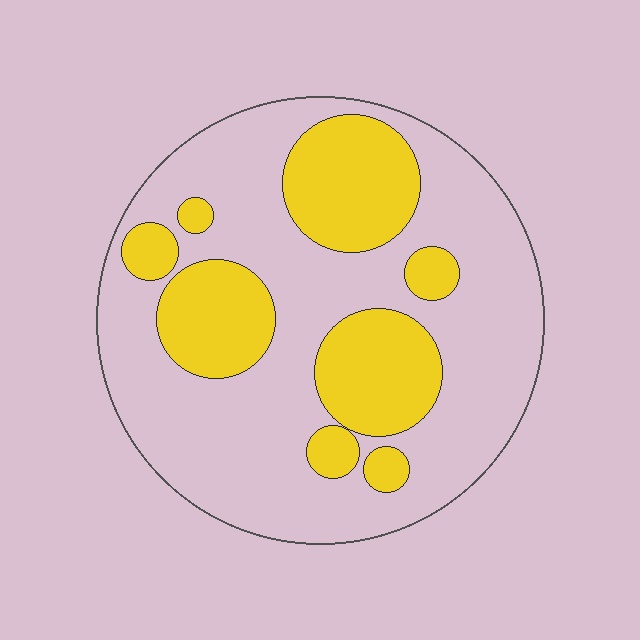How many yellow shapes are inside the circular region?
8.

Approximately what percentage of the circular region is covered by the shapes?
Approximately 30%.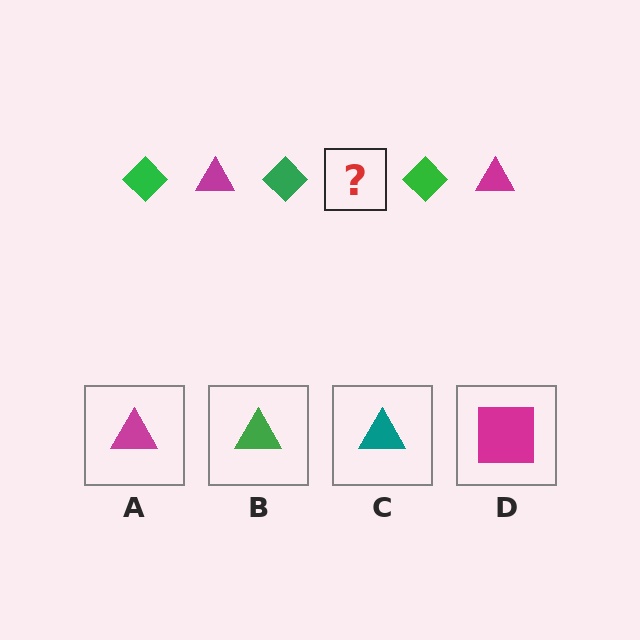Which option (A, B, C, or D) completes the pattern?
A.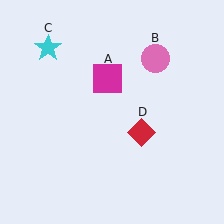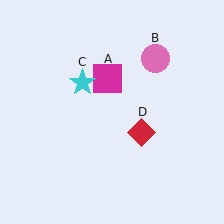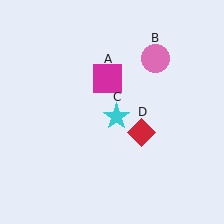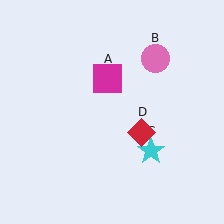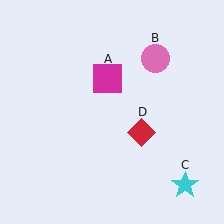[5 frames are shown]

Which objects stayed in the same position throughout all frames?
Magenta square (object A) and pink circle (object B) and red diamond (object D) remained stationary.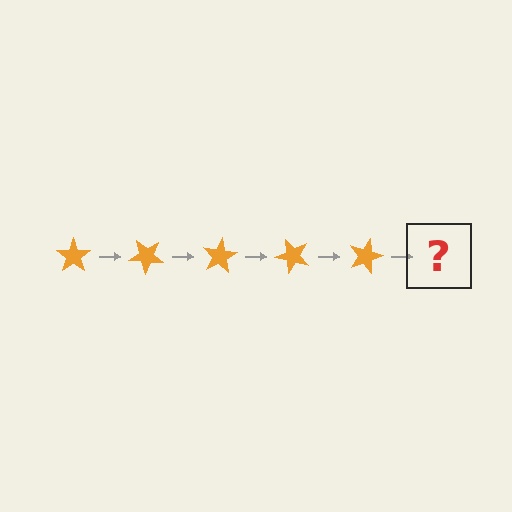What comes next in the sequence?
The next element should be an orange star rotated 200 degrees.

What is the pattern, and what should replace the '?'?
The pattern is that the star rotates 40 degrees each step. The '?' should be an orange star rotated 200 degrees.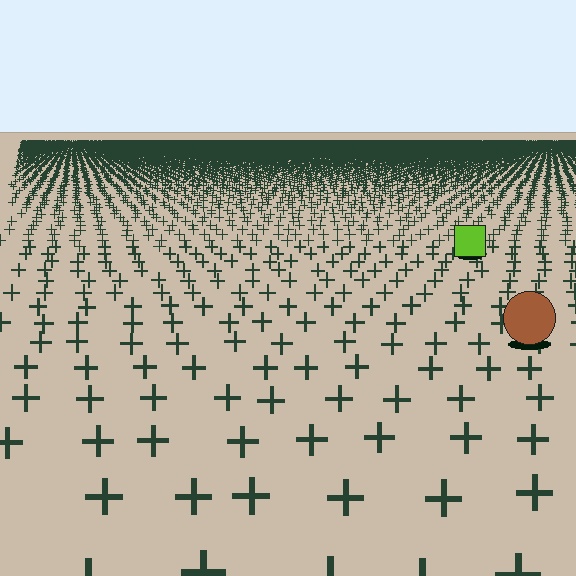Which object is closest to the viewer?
The brown circle is closest. The texture marks near it are larger and more spread out.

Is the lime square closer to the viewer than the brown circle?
No. The brown circle is closer — you can tell from the texture gradient: the ground texture is coarser near it.